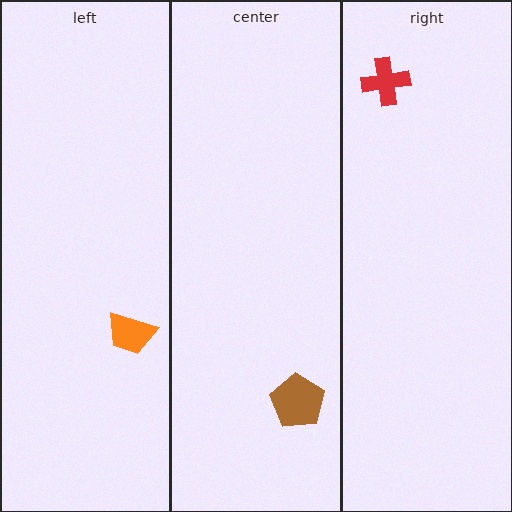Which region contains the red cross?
The right region.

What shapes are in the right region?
The red cross.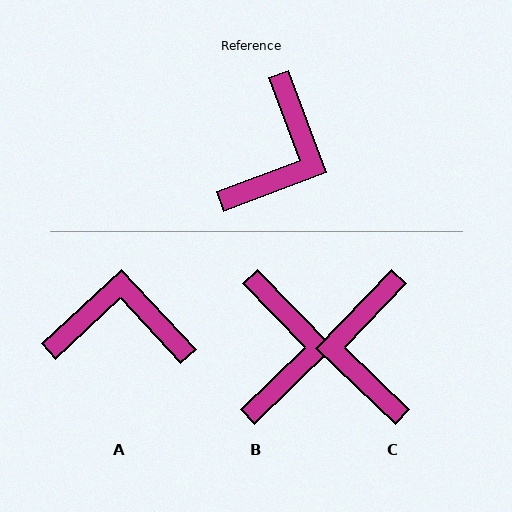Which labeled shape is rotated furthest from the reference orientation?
C, about 154 degrees away.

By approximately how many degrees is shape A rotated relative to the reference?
Approximately 112 degrees counter-clockwise.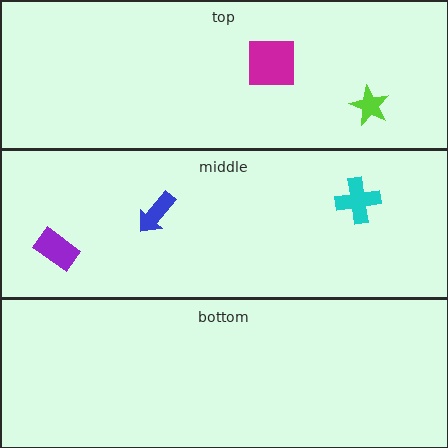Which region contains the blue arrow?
The middle region.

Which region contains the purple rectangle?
The middle region.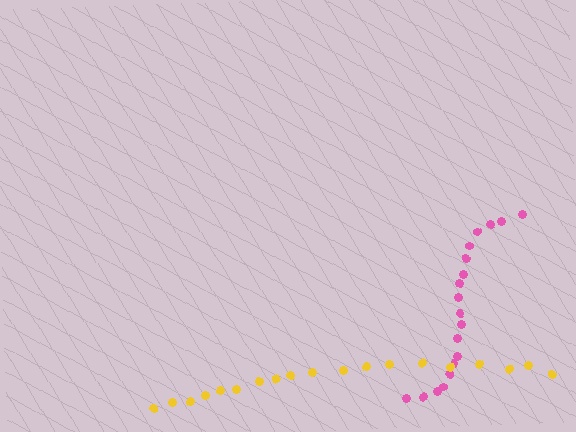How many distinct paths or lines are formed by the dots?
There are 2 distinct paths.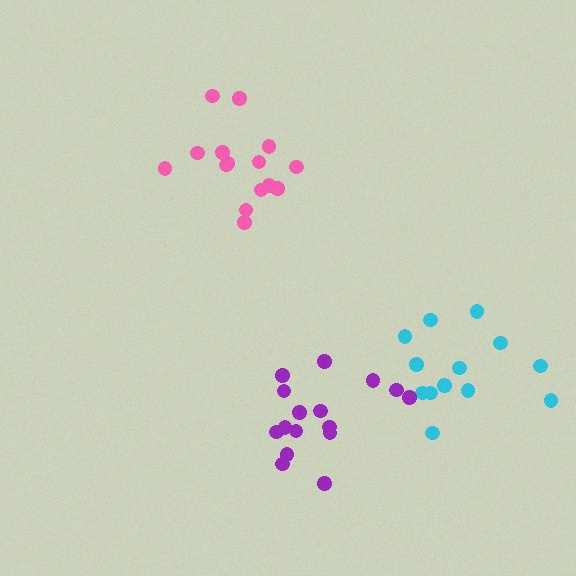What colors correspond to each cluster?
The clusters are colored: cyan, purple, pink.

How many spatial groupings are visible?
There are 3 spatial groupings.